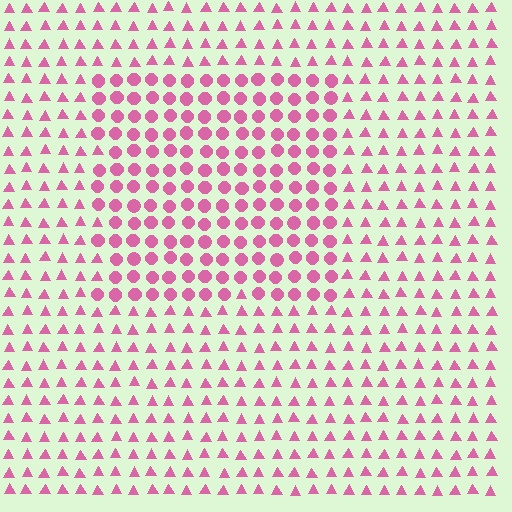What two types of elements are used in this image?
The image uses circles inside the rectangle region and triangles outside it.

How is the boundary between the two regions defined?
The boundary is defined by a change in element shape: circles inside vs. triangles outside. All elements share the same color and spacing.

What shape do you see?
I see a rectangle.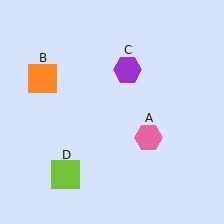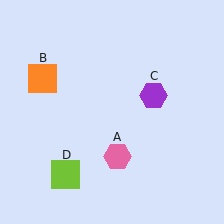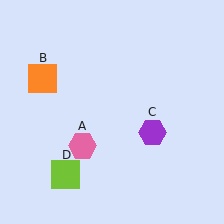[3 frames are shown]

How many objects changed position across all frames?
2 objects changed position: pink hexagon (object A), purple hexagon (object C).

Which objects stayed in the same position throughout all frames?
Orange square (object B) and lime square (object D) remained stationary.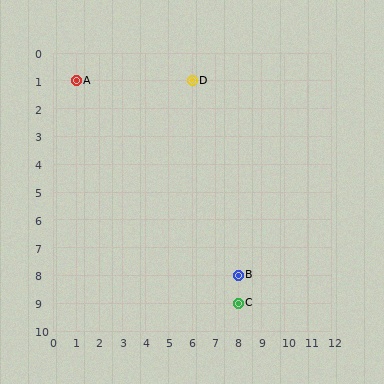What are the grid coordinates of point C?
Point C is at grid coordinates (8, 9).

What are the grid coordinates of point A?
Point A is at grid coordinates (1, 1).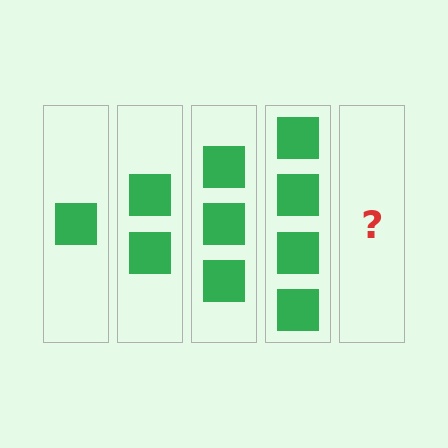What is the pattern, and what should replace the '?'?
The pattern is that each step adds one more square. The '?' should be 5 squares.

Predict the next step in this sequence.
The next step is 5 squares.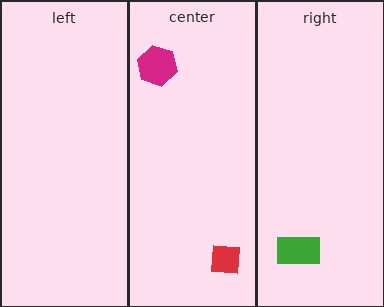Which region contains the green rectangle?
The right region.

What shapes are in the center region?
The magenta hexagon, the red square.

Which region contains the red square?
The center region.